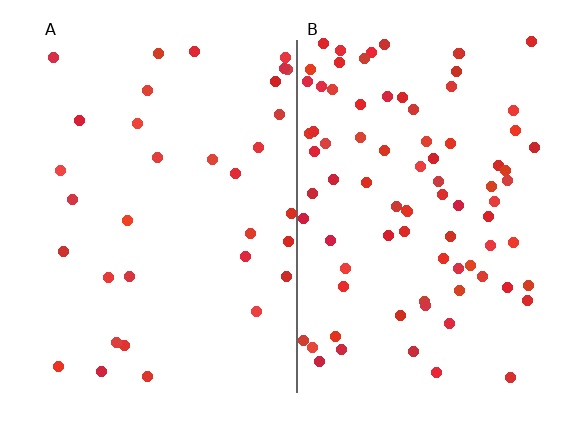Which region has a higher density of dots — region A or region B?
B (the right).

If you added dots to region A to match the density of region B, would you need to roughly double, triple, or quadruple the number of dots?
Approximately triple.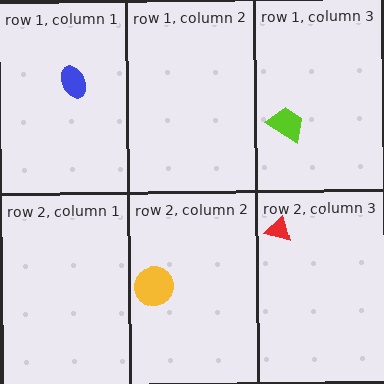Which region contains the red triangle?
The row 2, column 3 region.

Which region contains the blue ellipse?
The row 1, column 1 region.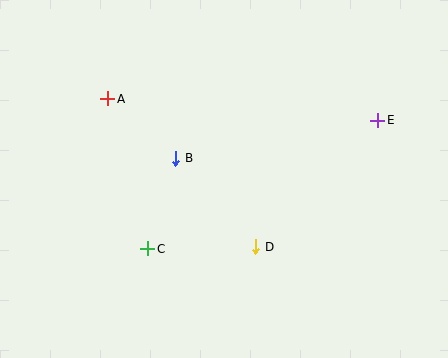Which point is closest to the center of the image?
Point B at (176, 158) is closest to the center.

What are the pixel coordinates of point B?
Point B is at (176, 158).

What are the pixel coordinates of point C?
Point C is at (148, 249).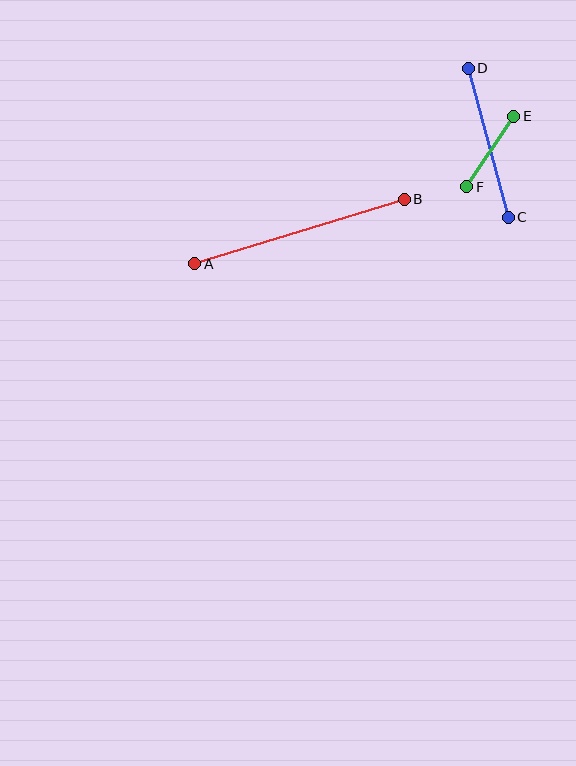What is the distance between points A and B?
The distance is approximately 219 pixels.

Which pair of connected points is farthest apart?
Points A and B are farthest apart.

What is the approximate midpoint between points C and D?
The midpoint is at approximately (488, 143) pixels.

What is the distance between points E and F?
The distance is approximately 85 pixels.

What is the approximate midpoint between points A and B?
The midpoint is at approximately (299, 232) pixels.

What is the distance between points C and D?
The distance is approximately 154 pixels.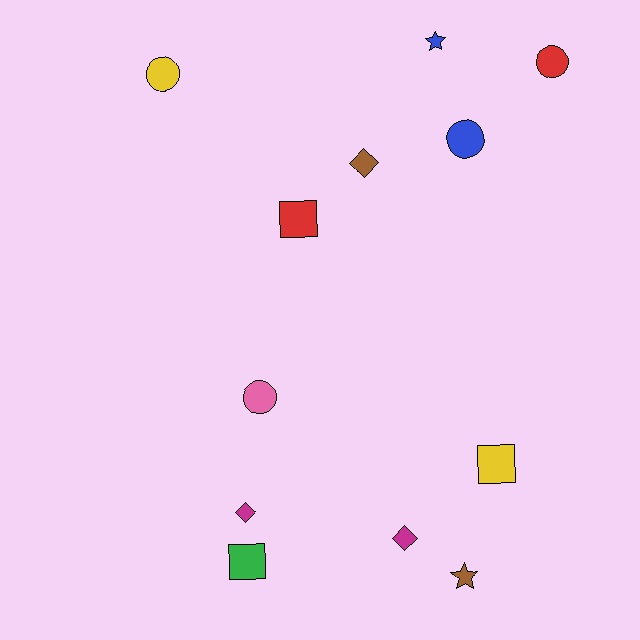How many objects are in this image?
There are 12 objects.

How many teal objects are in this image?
There are no teal objects.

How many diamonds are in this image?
There are 3 diamonds.